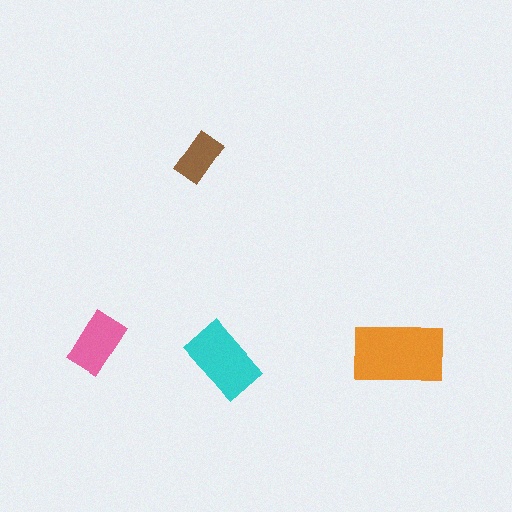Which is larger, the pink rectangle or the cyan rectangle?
The cyan one.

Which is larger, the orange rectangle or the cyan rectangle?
The orange one.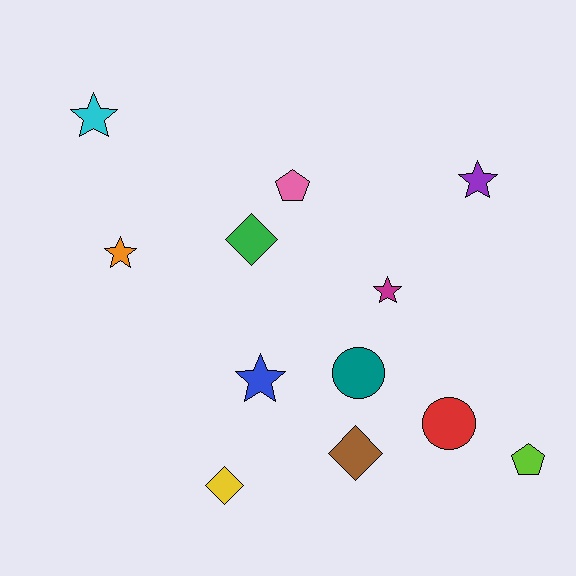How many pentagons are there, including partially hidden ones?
There are 2 pentagons.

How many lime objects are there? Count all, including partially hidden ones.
There is 1 lime object.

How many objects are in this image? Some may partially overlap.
There are 12 objects.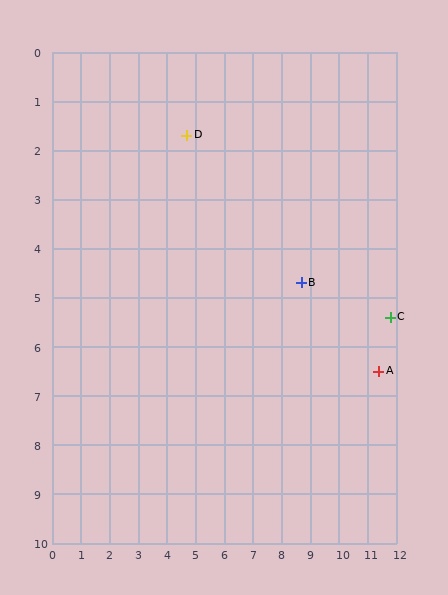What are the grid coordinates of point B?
Point B is at approximately (8.7, 4.7).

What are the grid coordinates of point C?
Point C is at approximately (11.8, 5.4).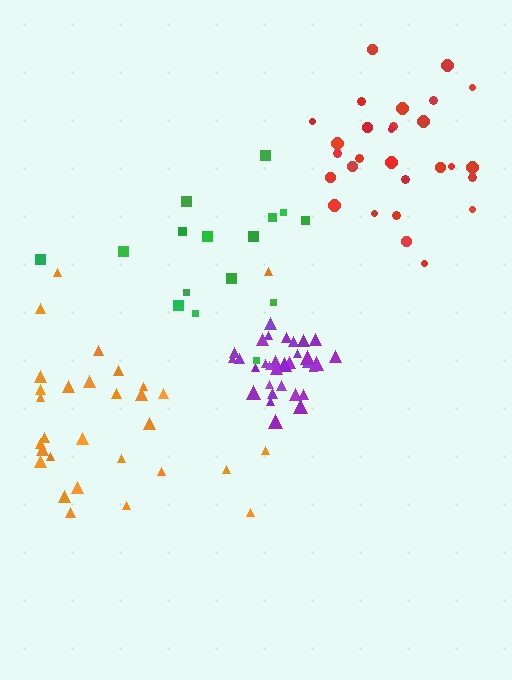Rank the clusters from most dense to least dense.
purple, red, orange, green.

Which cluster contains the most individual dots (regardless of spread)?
Purple (33).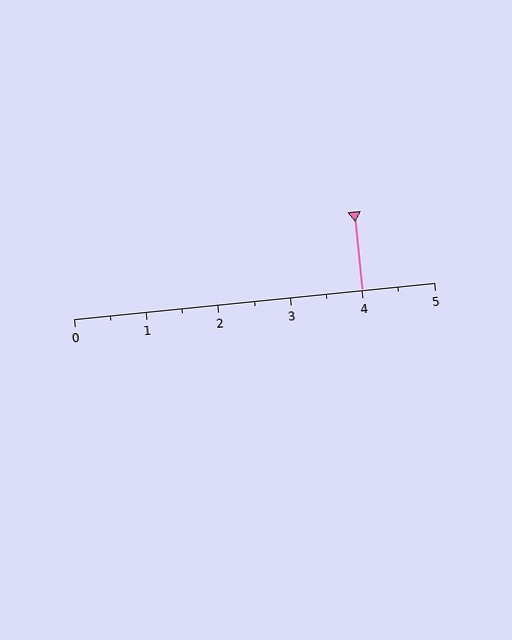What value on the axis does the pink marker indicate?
The marker indicates approximately 4.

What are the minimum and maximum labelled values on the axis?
The axis runs from 0 to 5.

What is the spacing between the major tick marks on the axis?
The major ticks are spaced 1 apart.